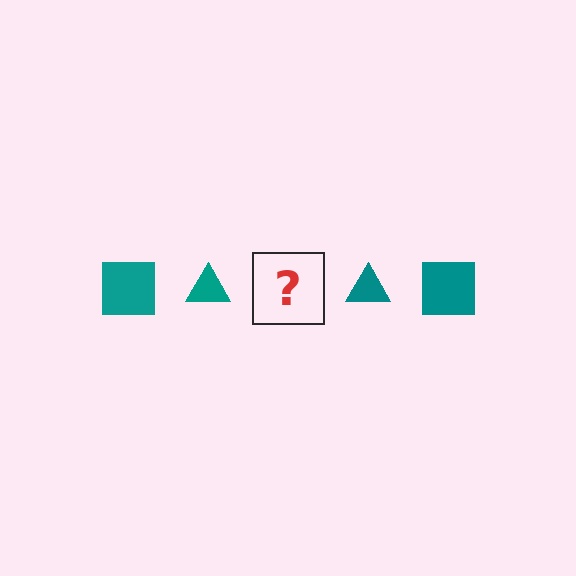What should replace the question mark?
The question mark should be replaced with a teal square.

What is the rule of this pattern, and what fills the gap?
The rule is that the pattern cycles through square, triangle shapes in teal. The gap should be filled with a teal square.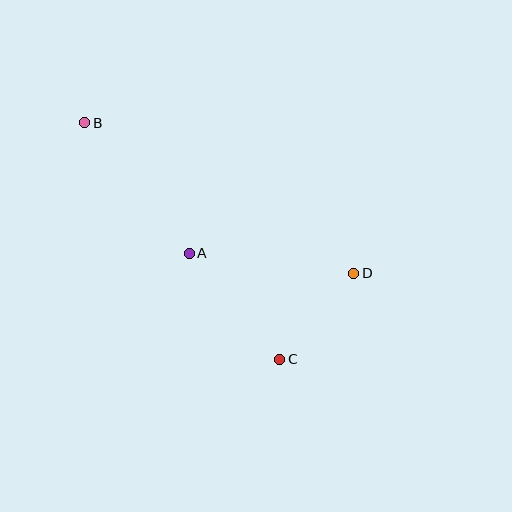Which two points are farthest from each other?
Points B and D are farthest from each other.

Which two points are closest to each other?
Points C and D are closest to each other.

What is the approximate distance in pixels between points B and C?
The distance between B and C is approximately 307 pixels.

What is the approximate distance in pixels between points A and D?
The distance between A and D is approximately 166 pixels.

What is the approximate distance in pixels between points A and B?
The distance between A and B is approximately 167 pixels.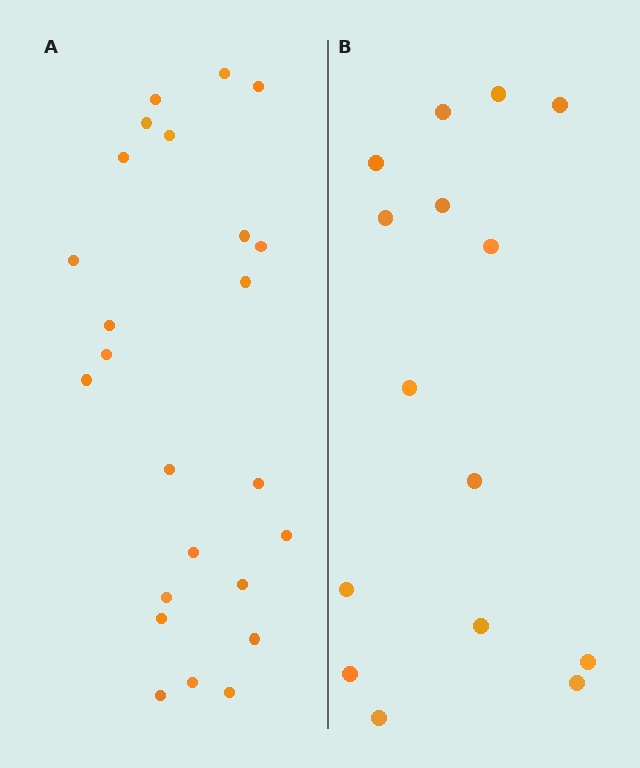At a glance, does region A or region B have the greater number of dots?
Region A (the left region) has more dots.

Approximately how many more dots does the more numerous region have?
Region A has roughly 8 or so more dots than region B.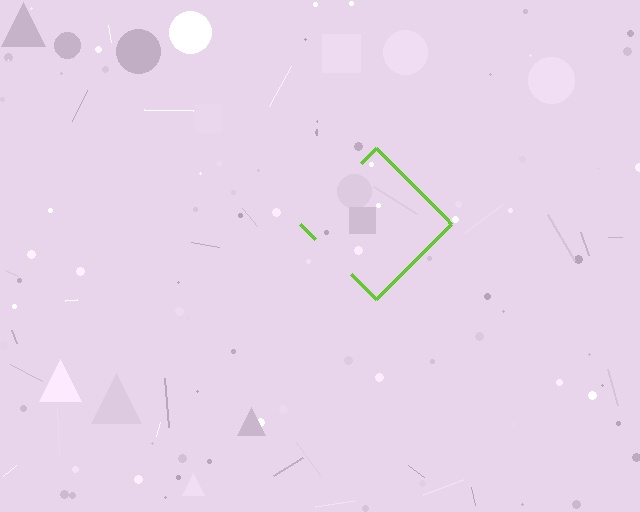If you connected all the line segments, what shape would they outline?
They would outline a diamond.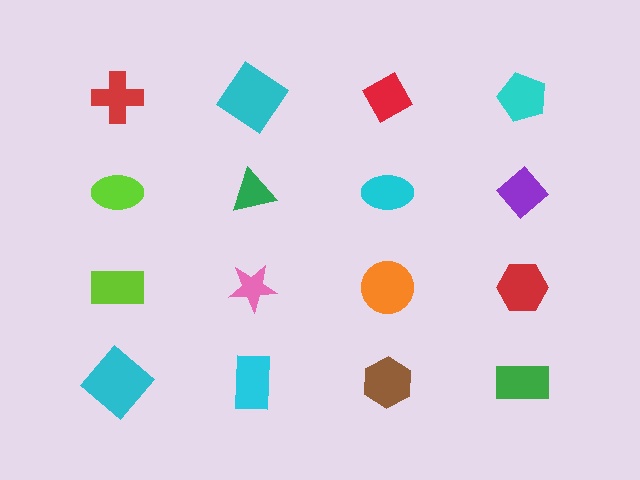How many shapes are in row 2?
4 shapes.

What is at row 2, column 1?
A lime ellipse.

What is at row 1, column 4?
A cyan pentagon.